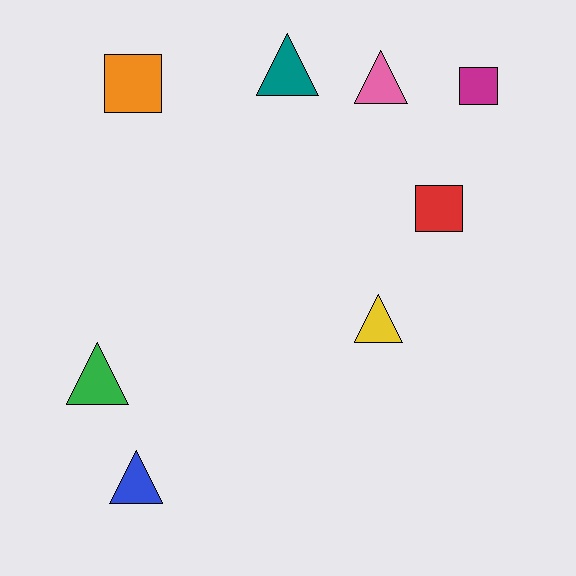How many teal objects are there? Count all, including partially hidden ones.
There is 1 teal object.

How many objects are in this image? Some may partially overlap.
There are 8 objects.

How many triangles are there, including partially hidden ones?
There are 5 triangles.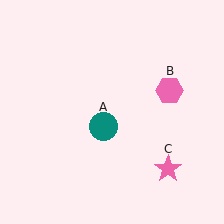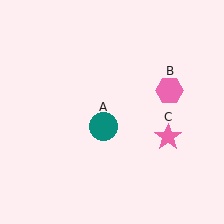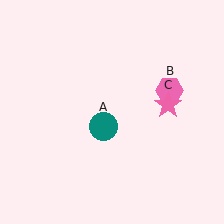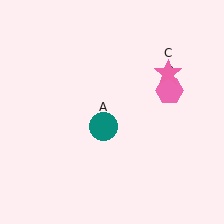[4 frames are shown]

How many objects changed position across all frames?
1 object changed position: pink star (object C).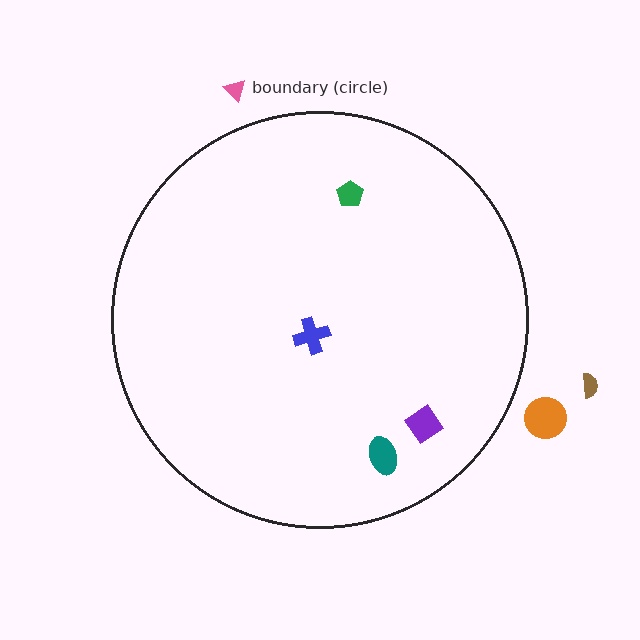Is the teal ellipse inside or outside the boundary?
Inside.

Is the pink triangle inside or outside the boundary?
Outside.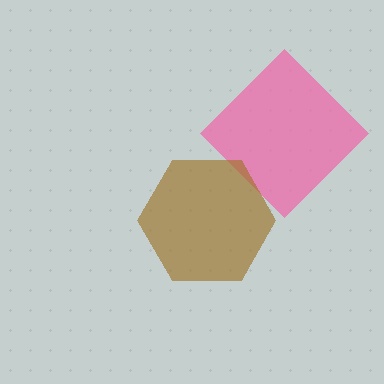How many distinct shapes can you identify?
There are 2 distinct shapes: a pink diamond, a brown hexagon.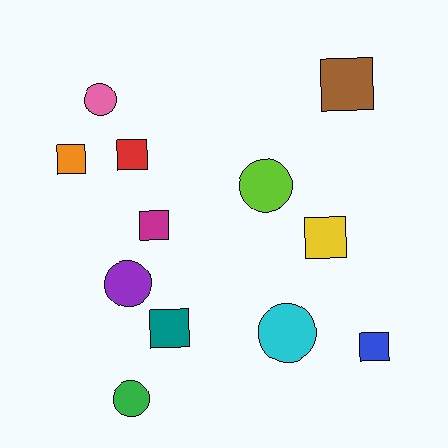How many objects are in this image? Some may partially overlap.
There are 12 objects.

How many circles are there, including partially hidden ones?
There are 5 circles.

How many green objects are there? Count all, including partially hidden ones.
There is 1 green object.